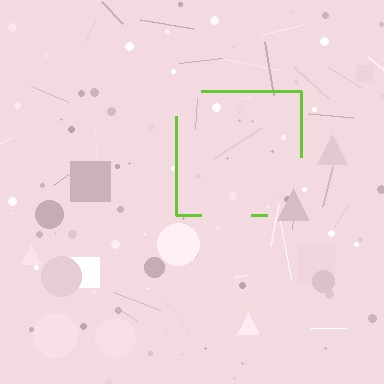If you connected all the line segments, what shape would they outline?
They would outline a square.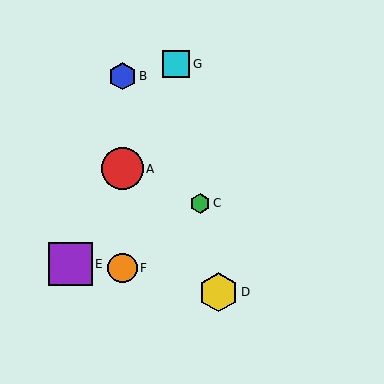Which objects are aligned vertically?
Objects A, B, F are aligned vertically.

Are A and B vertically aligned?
Yes, both are at x≈122.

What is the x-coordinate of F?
Object F is at x≈122.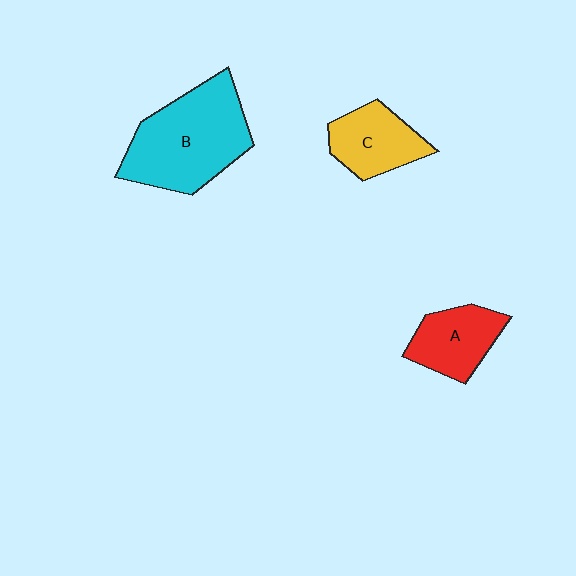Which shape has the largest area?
Shape B (cyan).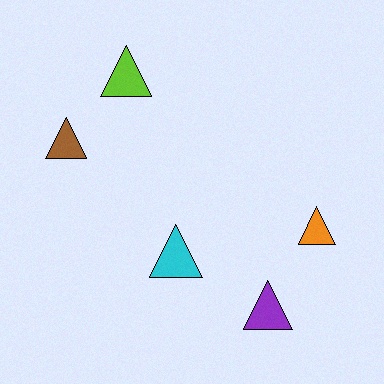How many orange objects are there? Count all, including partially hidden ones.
There is 1 orange object.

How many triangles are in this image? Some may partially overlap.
There are 5 triangles.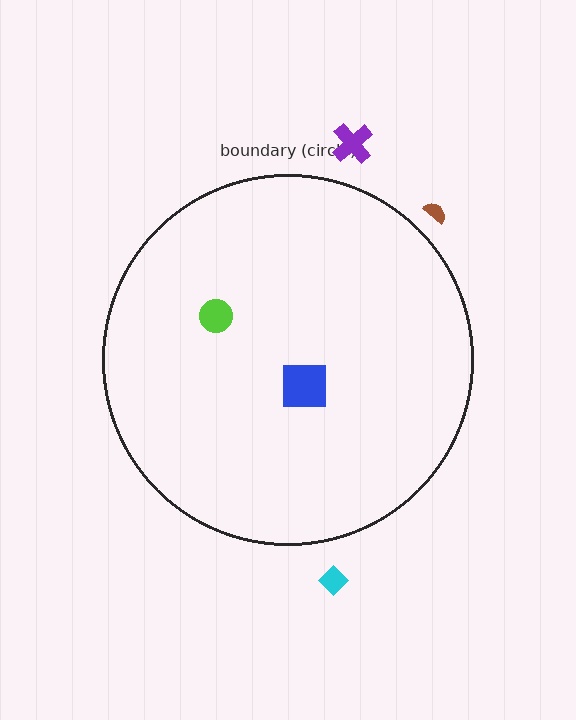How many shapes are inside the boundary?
2 inside, 3 outside.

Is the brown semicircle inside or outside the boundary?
Outside.